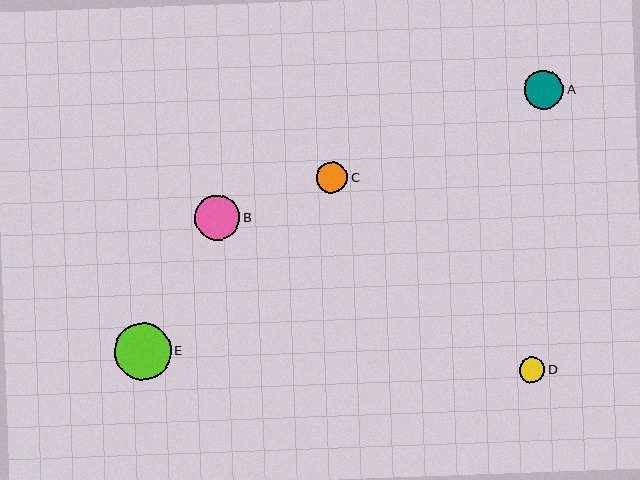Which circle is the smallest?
Circle D is the smallest with a size of approximately 25 pixels.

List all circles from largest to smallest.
From largest to smallest: E, B, A, C, D.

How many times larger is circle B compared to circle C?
Circle B is approximately 1.4 times the size of circle C.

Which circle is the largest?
Circle E is the largest with a size of approximately 57 pixels.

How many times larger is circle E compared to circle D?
Circle E is approximately 2.2 times the size of circle D.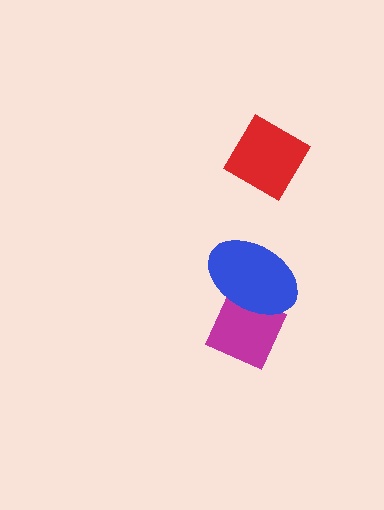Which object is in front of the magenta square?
The blue ellipse is in front of the magenta square.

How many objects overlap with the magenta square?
1 object overlaps with the magenta square.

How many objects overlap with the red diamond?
0 objects overlap with the red diamond.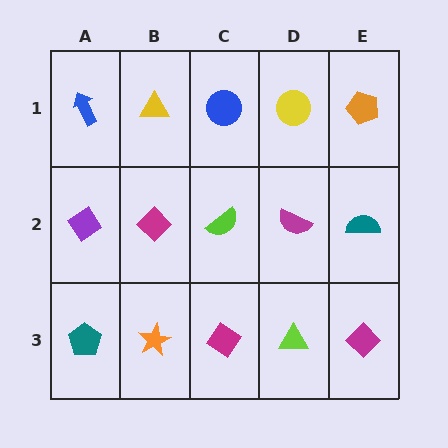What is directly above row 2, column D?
A yellow circle.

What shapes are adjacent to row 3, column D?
A magenta semicircle (row 2, column D), a magenta diamond (row 3, column C), a magenta diamond (row 3, column E).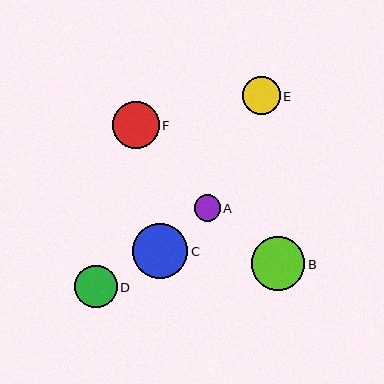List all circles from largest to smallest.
From largest to smallest: C, B, F, D, E, A.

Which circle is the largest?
Circle C is the largest with a size of approximately 55 pixels.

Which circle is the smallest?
Circle A is the smallest with a size of approximately 26 pixels.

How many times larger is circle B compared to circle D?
Circle B is approximately 1.3 times the size of circle D.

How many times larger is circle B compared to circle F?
Circle B is approximately 1.2 times the size of circle F.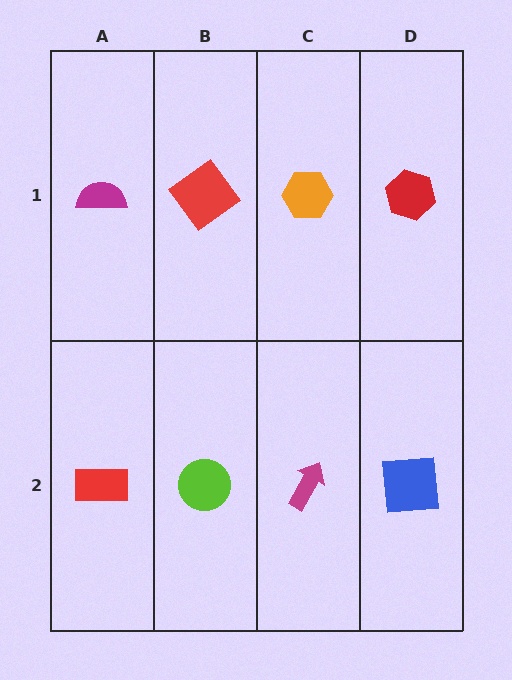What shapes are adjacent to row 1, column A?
A red rectangle (row 2, column A), a red diamond (row 1, column B).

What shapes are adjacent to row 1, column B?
A lime circle (row 2, column B), a magenta semicircle (row 1, column A), an orange hexagon (row 1, column C).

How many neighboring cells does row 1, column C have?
3.